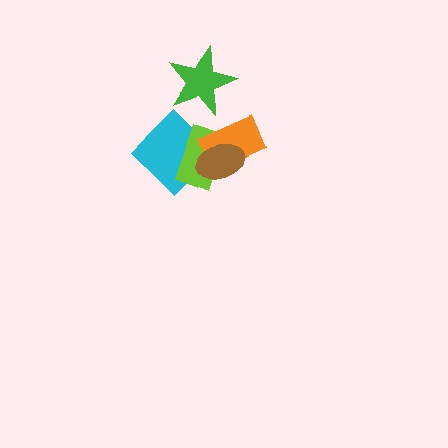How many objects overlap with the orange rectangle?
3 objects overlap with the orange rectangle.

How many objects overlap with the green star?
0 objects overlap with the green star.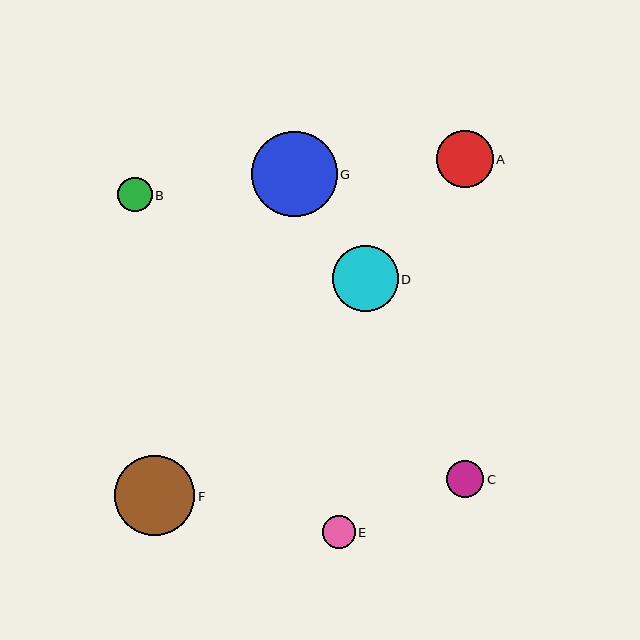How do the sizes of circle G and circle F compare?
Circle G and circle F are approximately the same size.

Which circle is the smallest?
Circle E is the smallest with a size of approximately 33 pixels.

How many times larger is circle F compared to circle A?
Circle F is approximately 1.4 times the size of circle A.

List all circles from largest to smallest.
From largest to smallest: G, F, D, A, C, B, E.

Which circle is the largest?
Circle G is the largest with a size of approximately 86 pixels.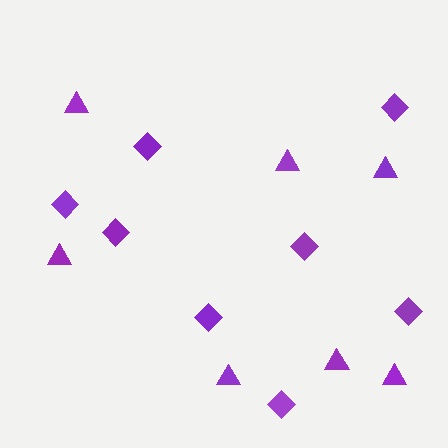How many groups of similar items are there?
There are 2 groups: one group of diamonds (8) and one group of triangles (7).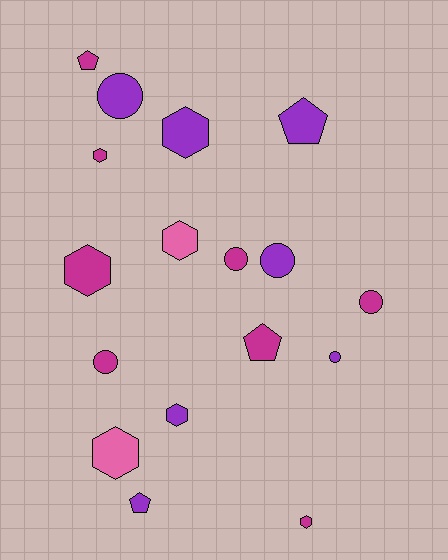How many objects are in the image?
There are 17 objects.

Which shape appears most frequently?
Hexagon, with 7 objects.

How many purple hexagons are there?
There are 2 purple hexagons.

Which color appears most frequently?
Magenta, with 8 objects.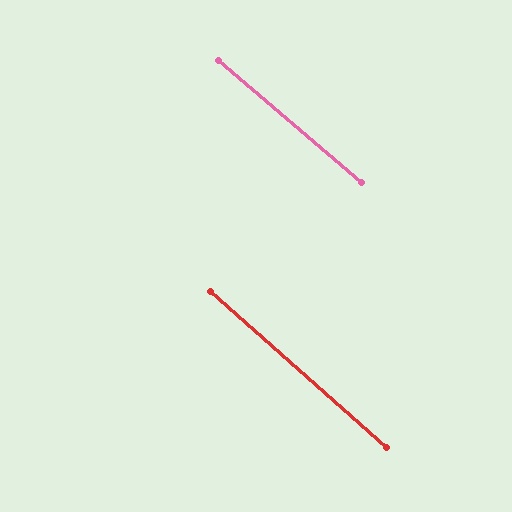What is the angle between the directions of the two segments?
Approximately 1 degree.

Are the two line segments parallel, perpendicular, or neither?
Parallel — their directions differ by only 1.2°.